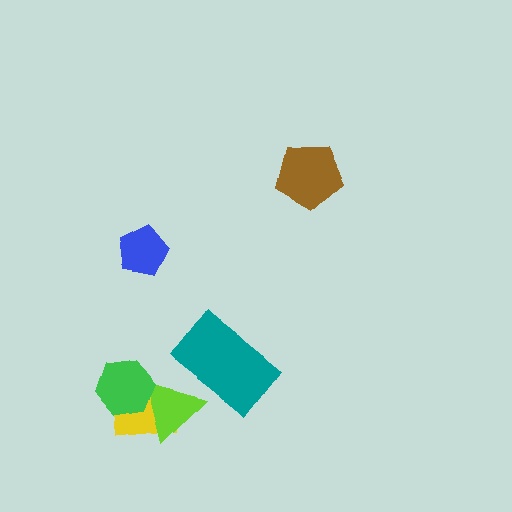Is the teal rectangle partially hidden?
No, no other shape covers it.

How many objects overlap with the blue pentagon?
0 objects overlap with the blue pentagon.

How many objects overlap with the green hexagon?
2 objects overlap with the green hexagon.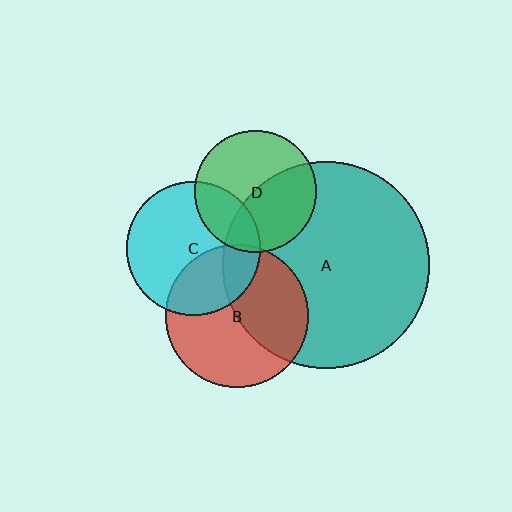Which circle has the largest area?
Circle A (teal).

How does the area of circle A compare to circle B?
Approximately 2.1 times.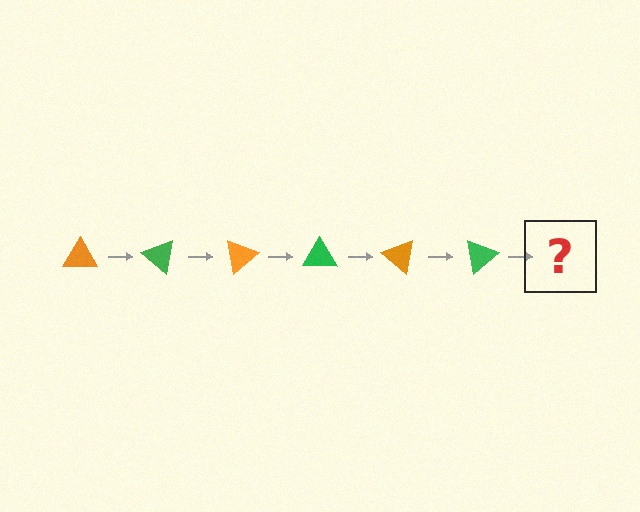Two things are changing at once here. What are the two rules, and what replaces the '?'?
The two rules are that it rotates 40 degrees each step and the color cycles through orange and green. The '?' should be an orange triangle, rotated 240 degrees from the start.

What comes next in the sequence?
The next element should be an orange triangle, rotated 240 degrees from the start.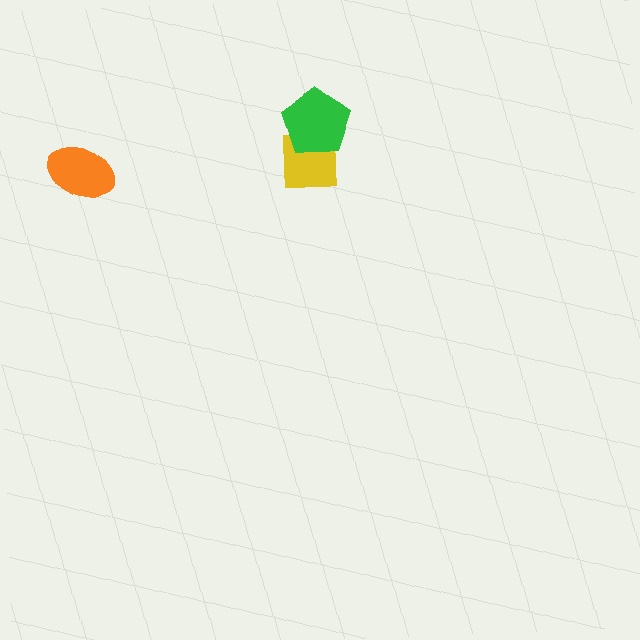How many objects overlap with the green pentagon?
1 object overlaps with the green pentagon.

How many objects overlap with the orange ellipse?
0 objects overlap with the orange ellipse.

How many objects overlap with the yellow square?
1 object overlaps with the yellow square.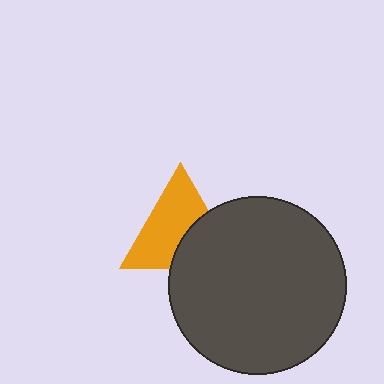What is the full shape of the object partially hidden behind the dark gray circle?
The partially hidden object is an orange triangle.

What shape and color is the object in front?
The object in front is a dark gray circle.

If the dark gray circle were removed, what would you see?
You would see the complete orange triangle.